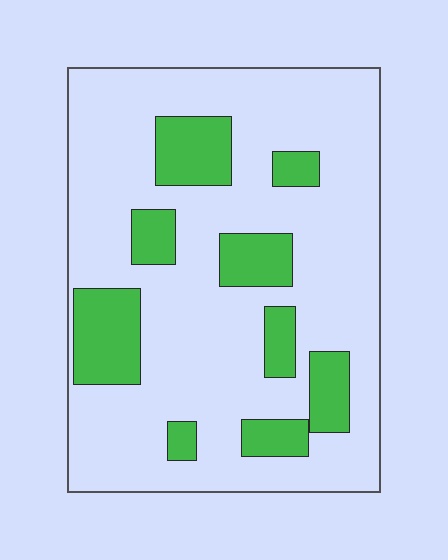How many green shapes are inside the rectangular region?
9.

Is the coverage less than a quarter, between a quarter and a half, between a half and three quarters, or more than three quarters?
Less than a quarter.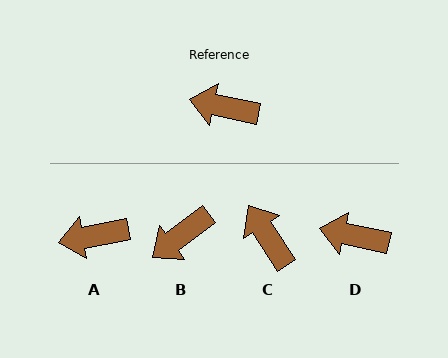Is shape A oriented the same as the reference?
No, it is off by about 23 degrees.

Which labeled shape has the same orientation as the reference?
D.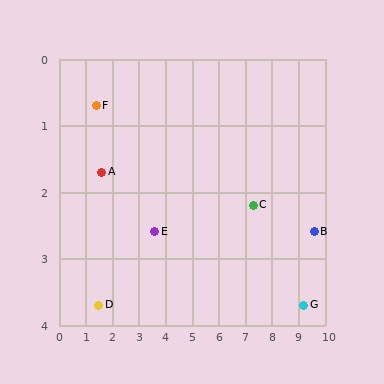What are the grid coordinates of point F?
Point F is at approximately (1.4, 0.7).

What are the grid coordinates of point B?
Point B is at approximately (9.6, 2.6).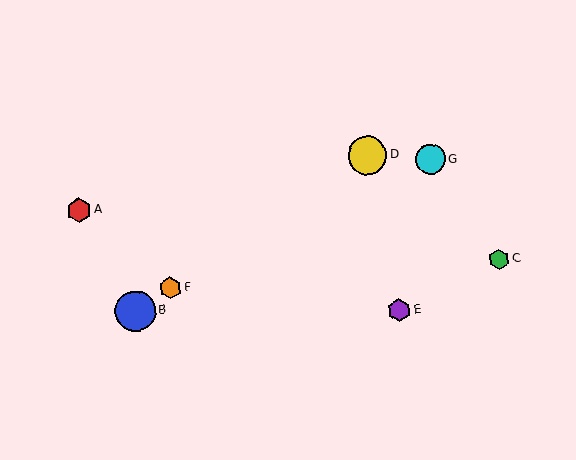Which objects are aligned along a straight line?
Objects B, D, F are aligned along a straight line.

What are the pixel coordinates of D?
Object D is at (367, 155).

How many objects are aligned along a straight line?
3 objects (B, D, F) are aligned along a straight line.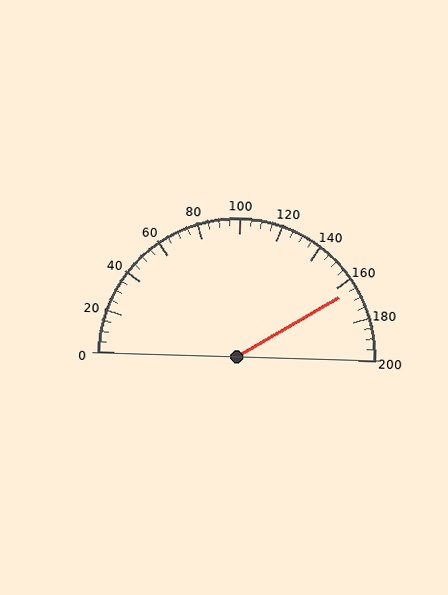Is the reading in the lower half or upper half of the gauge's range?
The reading is in the upper half of the range (0 to 200).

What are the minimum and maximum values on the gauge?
The gauge ranges from 0 to 200.